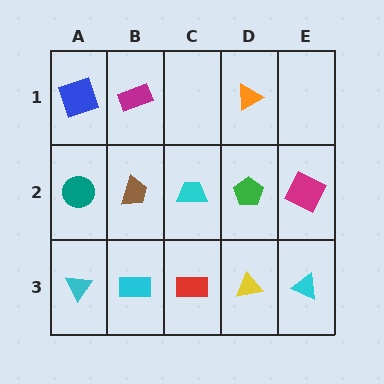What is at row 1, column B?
A magenta rectangle.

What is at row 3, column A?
A cyan triangle.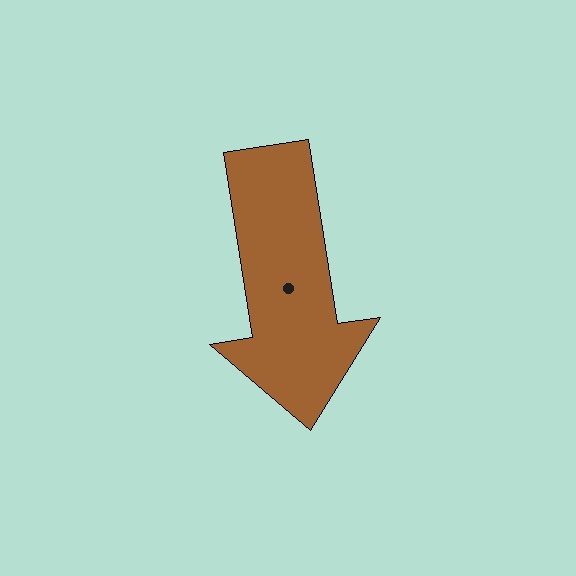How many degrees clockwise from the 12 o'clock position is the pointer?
Approximately 171 degrees.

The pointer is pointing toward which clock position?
Roughly 6 o'clock.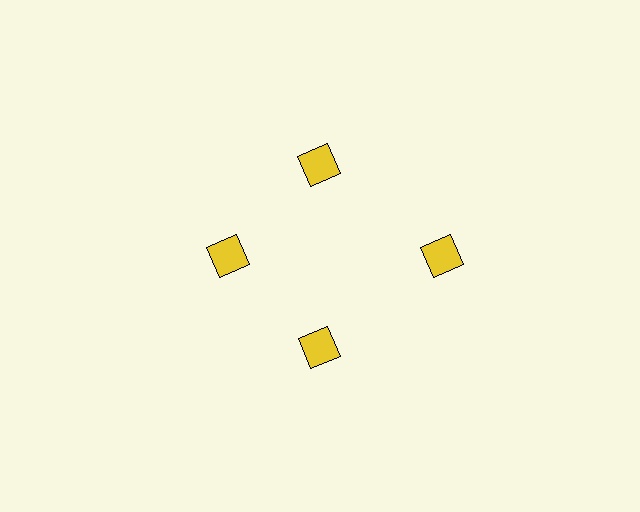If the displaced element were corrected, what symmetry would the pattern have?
It would have 4-fold rotational symmetry — the pattern would map onto itself every 90 degrees.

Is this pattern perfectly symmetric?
No. The 4 yellow squares are arranged in a ring, but one element near the 3 o'clock position is pushed outward from the center, breaking the 4-fold rotational symmetry.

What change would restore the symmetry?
The symmetry would be restored by moving it inward, back onto the ring so that all 4 squares sit at equal angles and equal distance from the center.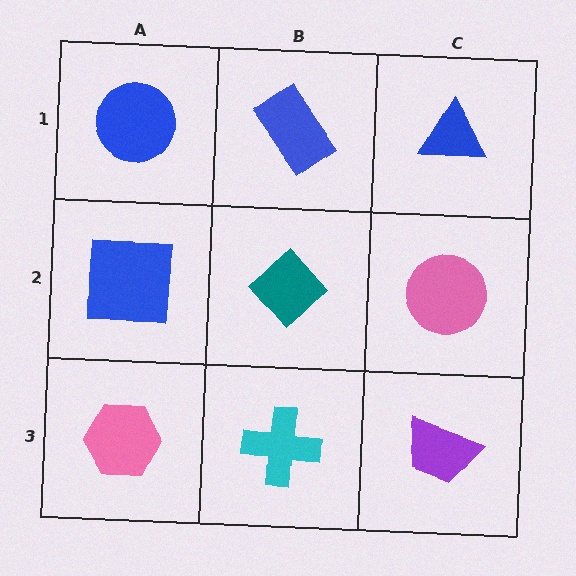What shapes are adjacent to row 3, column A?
A blue square (row 2, column A), a cyan cross (row 3, column B).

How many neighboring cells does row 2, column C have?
3.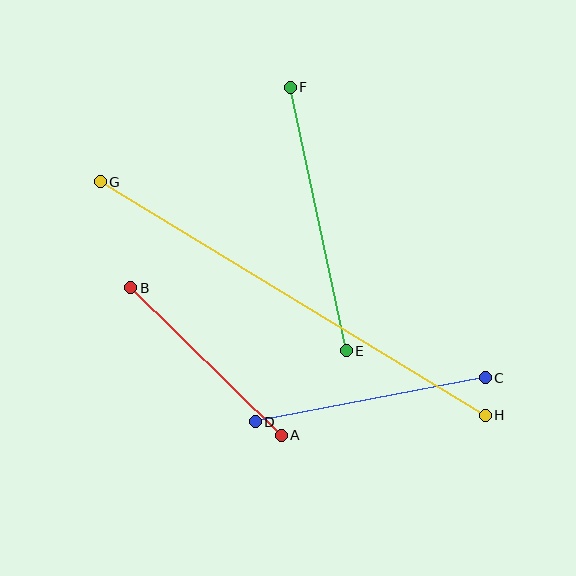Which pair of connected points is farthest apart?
Points G and H are farthest apart.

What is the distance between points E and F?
The distance is approximately 269 pixels.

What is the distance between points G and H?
The distance is approximately 450 pixels.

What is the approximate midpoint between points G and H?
The midpoint is at approximately (293, 299) pixels.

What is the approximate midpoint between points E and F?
The midpoint is at approximately (318, 219) pixels.